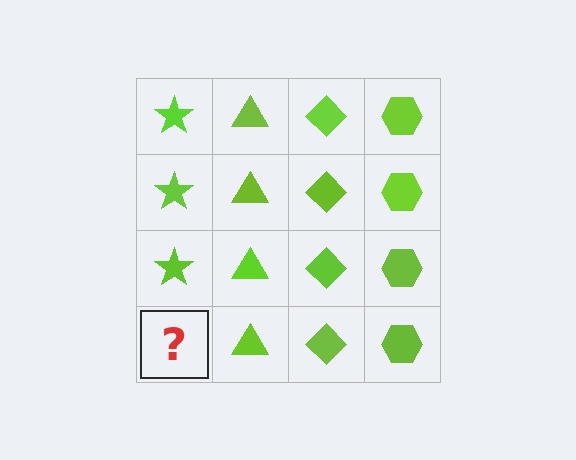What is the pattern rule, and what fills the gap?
The rule is that each column has a consistent shape. The gap should be filled with a lime star.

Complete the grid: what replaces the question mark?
The question mark should be replaced with a lime star.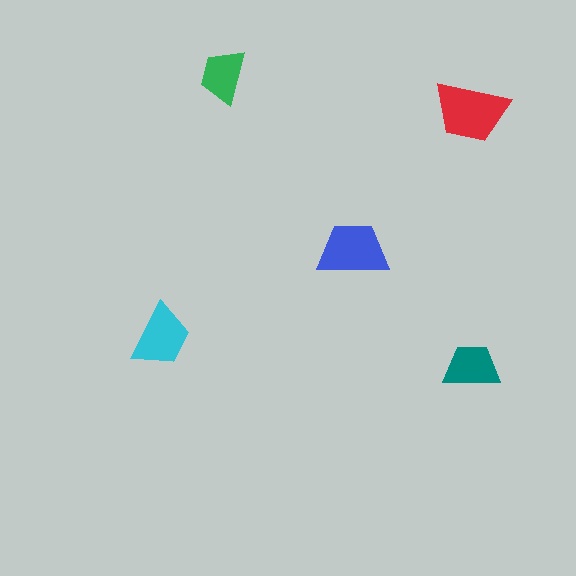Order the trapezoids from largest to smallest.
the red one, the blue one, the cyan one, the teal one, the green one.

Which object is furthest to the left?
The cyan trapezoid is leftmost.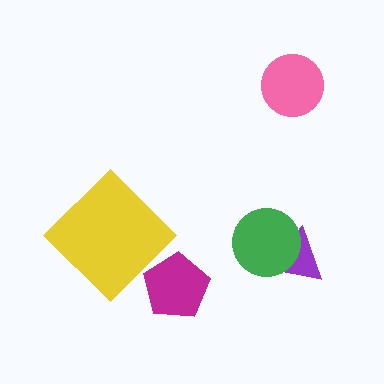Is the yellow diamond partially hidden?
No, no other shape covers it.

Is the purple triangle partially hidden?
Yes, it is partially covered by another shape.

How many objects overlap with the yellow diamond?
0 objects overlap with the yellow diamond.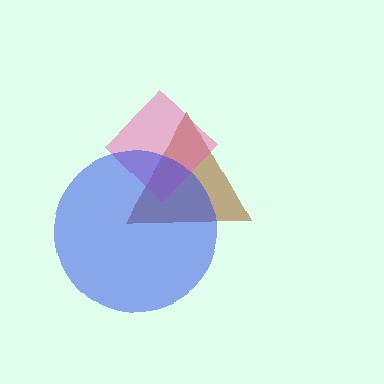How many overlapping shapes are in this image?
There are 3 overlapping shapes in the image.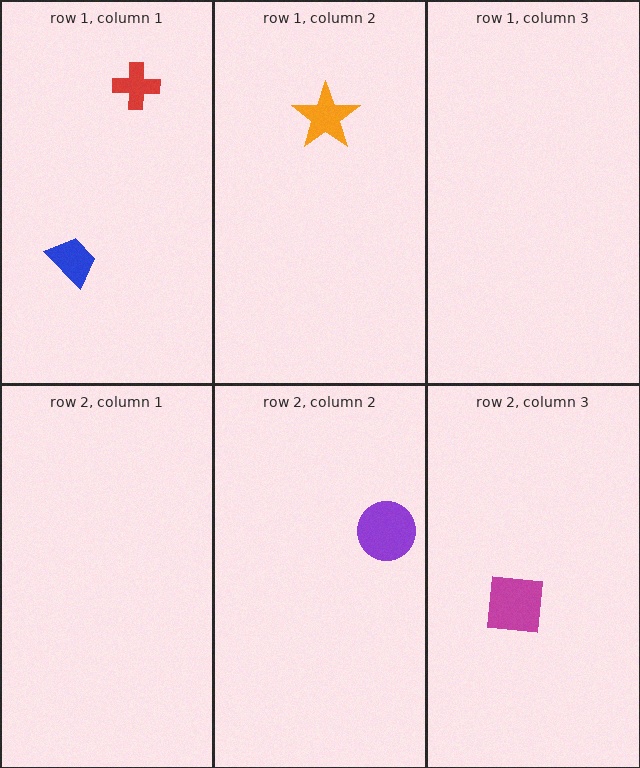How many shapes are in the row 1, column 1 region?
2.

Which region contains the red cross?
The row 1, column 1 region.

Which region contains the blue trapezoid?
The row 1, column 1 region.